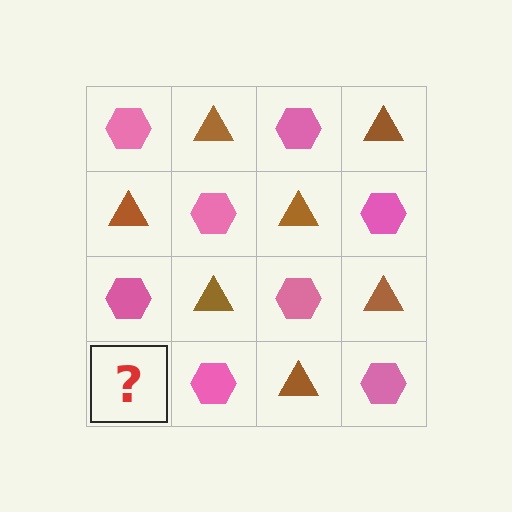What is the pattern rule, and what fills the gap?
The rule is that it alternates pink hexagon and brown triangle in a checkerboard pattern. The gap should be filled with a brown triangle.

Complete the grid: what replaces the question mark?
The question mark should be replaced with a brown triangle.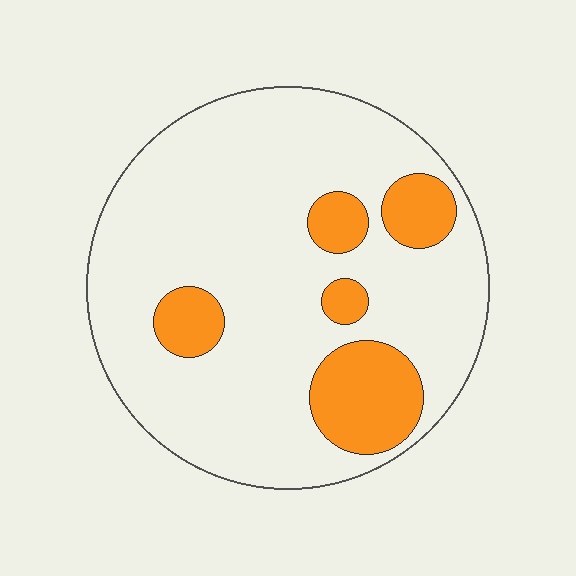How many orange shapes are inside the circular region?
5.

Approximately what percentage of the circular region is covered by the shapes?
Approximately 20%.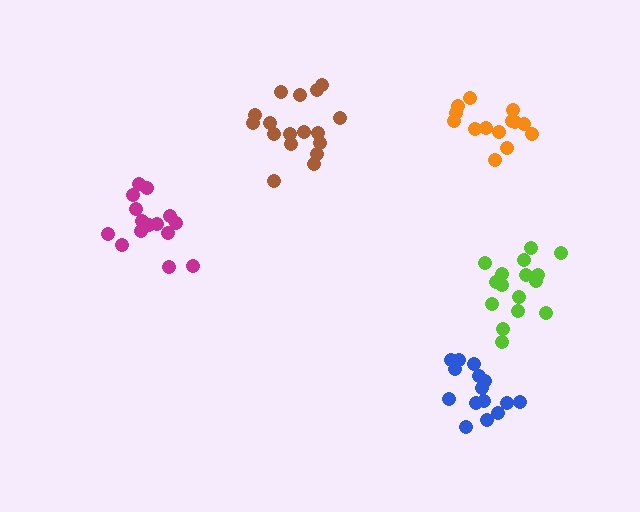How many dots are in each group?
Group 1: 14 dots, Group 2: 17 dots, Group 3: 15 dots, Group 4: 16 dots, Group 5: 16 dots (78 total).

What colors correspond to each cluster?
The clusters are colored: orange, brown, blue, magenta, lime.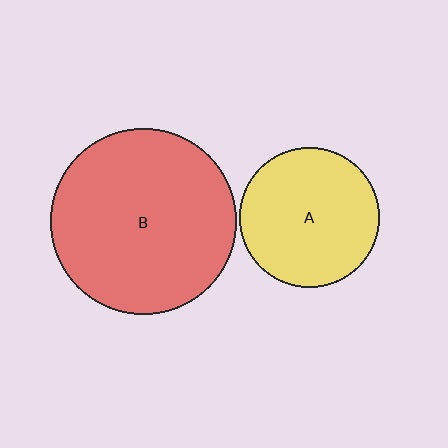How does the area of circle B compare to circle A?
Approximately 1.8 times.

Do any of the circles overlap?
No, none of the circles overlap.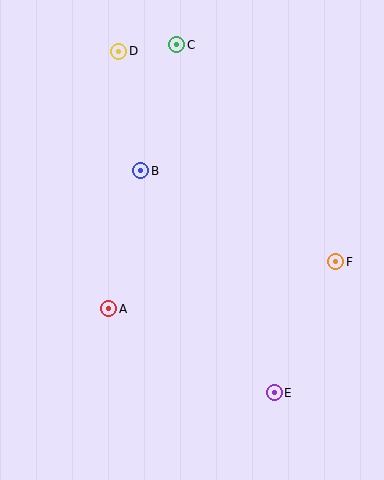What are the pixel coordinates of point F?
Point F is at (336, 262).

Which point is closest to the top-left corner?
Point D is closest to the top-left corner.